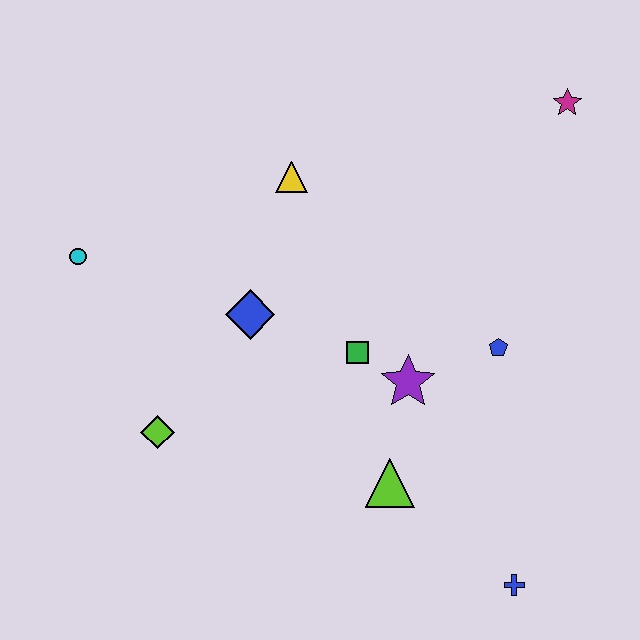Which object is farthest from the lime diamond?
The magenta star is farthest from the lime diamond.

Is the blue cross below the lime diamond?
Yes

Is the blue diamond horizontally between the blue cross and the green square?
No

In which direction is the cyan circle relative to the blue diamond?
The cyan circle is to the left of the blue diamond.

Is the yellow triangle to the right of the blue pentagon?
No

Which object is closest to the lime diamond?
The blue diamond is closest to the lime diamond.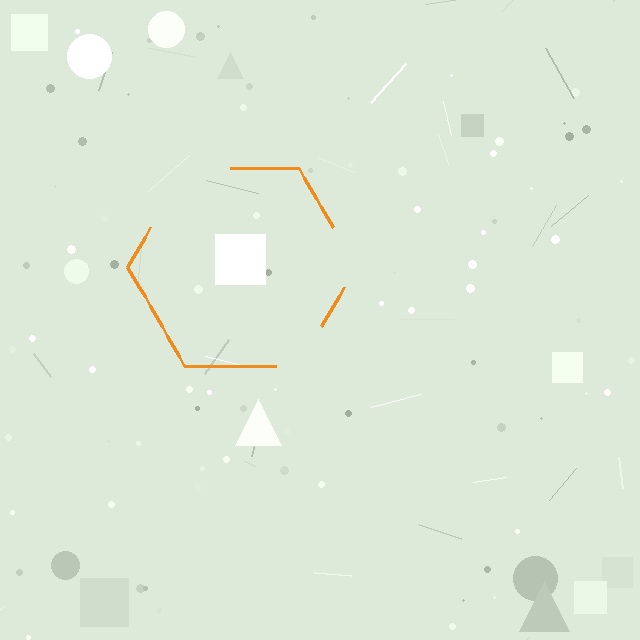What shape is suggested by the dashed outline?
The dashed outline suggests a hexagon.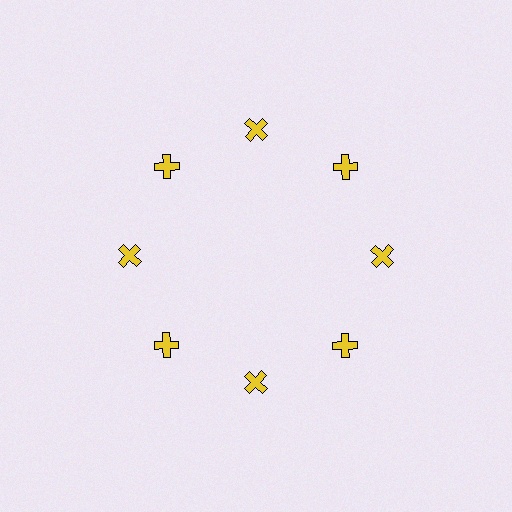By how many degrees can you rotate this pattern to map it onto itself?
The pattern maps onto itself every 45 degrees of rotation.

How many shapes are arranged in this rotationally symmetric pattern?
There are 8 shapes, arranged in 8 groups of 1.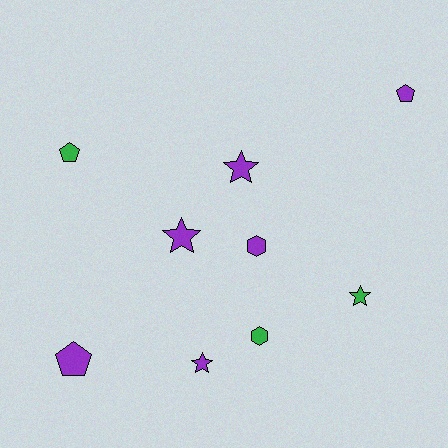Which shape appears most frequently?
Star, with 4 objects.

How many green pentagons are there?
There is 1 green pentagon.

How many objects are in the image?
There are 9 objects.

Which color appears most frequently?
Purple, with 6 objects.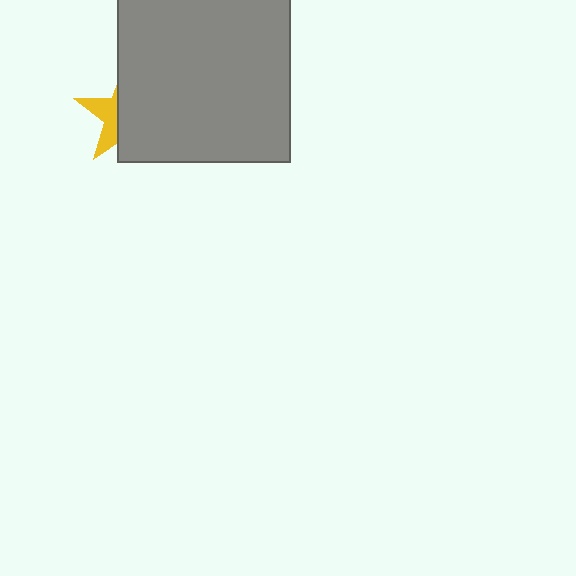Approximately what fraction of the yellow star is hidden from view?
Roughly 65% of the yellow star is hidden behind the gray square.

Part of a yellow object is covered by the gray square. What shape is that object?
It is a star.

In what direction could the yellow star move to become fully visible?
The yellow star could move left. That would shift it out from behind the gray square entirely.